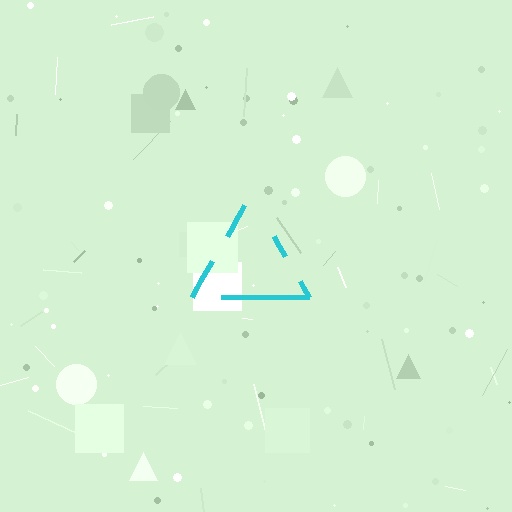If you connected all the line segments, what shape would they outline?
They would outline a triangle.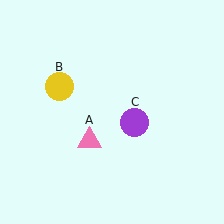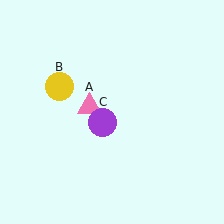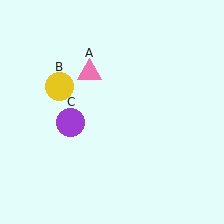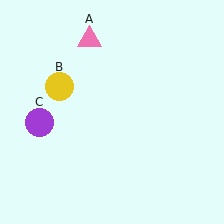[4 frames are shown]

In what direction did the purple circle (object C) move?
The purple circle (object C) moved left.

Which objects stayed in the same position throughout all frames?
Yellow circle (object B) remained stationary.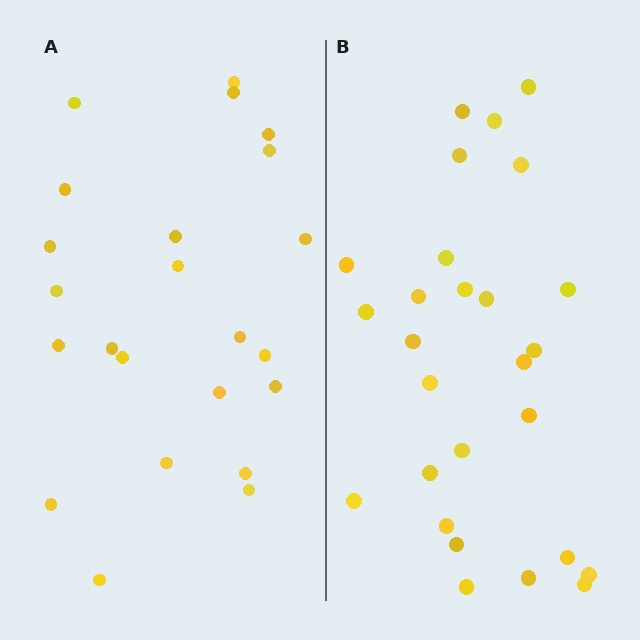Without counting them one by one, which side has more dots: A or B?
Region B (the right region) has more dots.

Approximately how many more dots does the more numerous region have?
Region B has about 4 more dots than region A.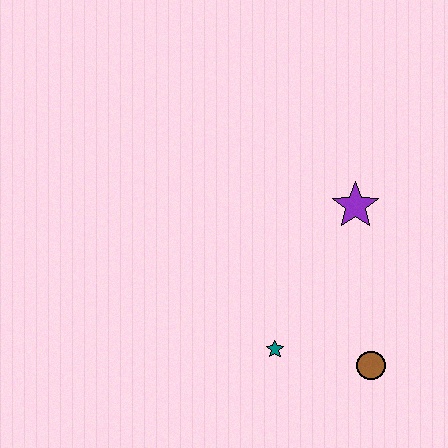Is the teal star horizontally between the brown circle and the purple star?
No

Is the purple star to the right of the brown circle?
No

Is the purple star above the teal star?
Yes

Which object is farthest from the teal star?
The purple star is farthest from the teal star.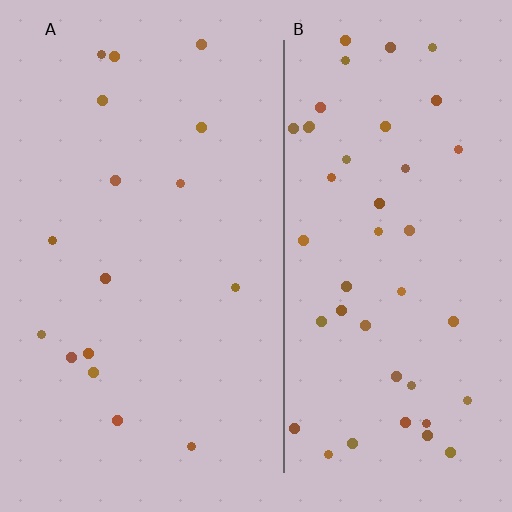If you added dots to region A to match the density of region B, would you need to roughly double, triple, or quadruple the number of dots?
Approximately triple.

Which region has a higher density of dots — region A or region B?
B (the right).